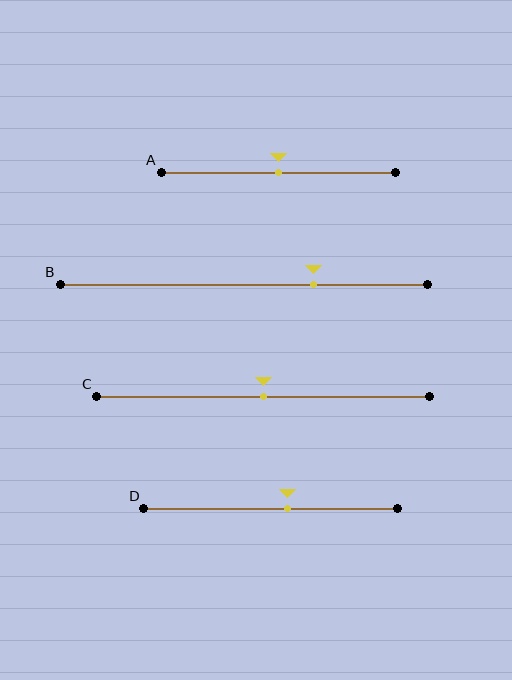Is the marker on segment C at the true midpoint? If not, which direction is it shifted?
Yes, the marker on segment C is at the true midpoint.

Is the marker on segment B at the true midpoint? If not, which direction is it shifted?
No, the marker on segment B is shifted to the right by about 19% of the segment length.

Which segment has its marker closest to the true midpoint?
Segment A has its marker closest to the true midpoint.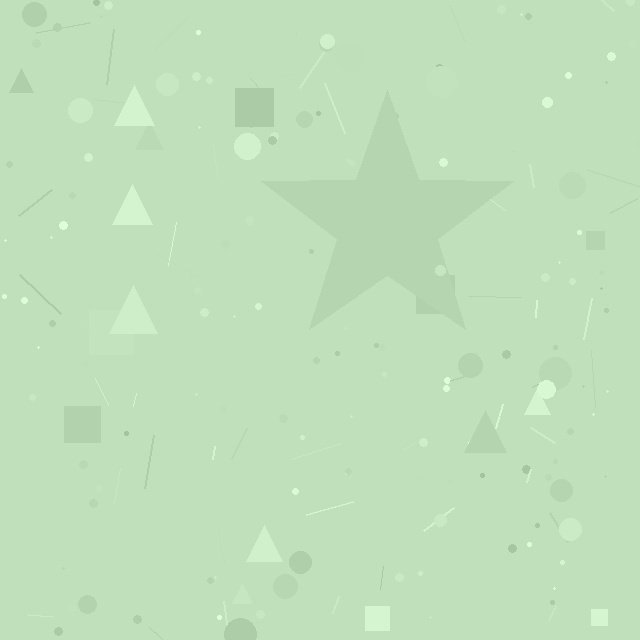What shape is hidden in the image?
A star is hidden in the image.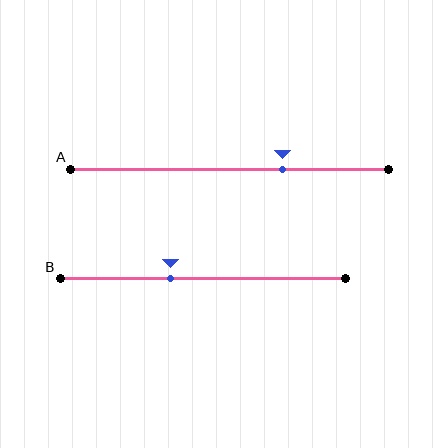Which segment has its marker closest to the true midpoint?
Segment B has its marker closest to the true midpoint.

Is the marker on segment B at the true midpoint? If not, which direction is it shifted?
No, the marker on segment B is shifted to the left by about 11% of the segment length.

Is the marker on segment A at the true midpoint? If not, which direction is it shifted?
No, the marker on segment A is shifted to the right by about 17% of the segment length.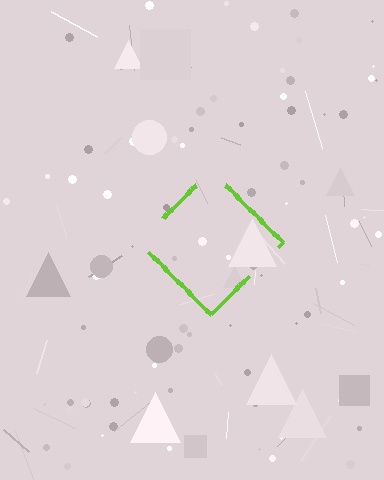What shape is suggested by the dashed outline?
The dashed outline suggests a diamond.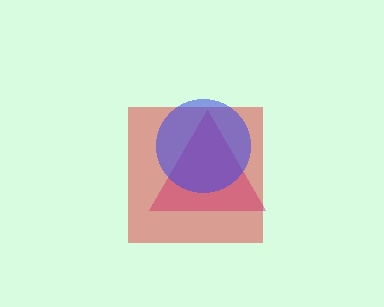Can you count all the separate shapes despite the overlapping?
Yes, there are 3 separate shapes.